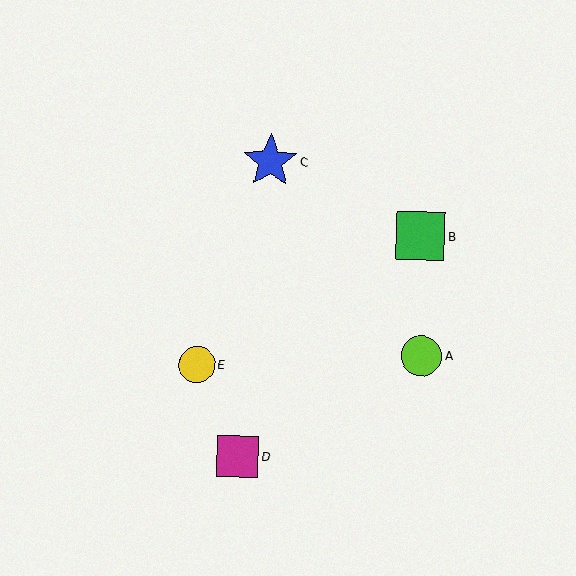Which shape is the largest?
The blue star (labeled C) is the largest.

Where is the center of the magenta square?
The center of the magenta square is at (238, 457).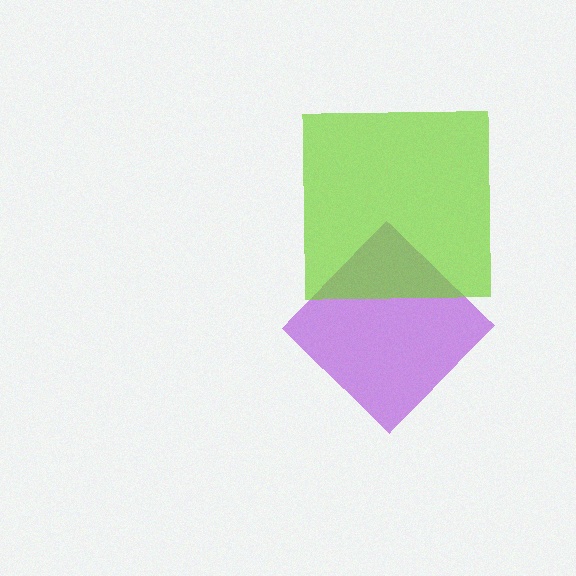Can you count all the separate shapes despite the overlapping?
Yes, there are 2 separate shapes.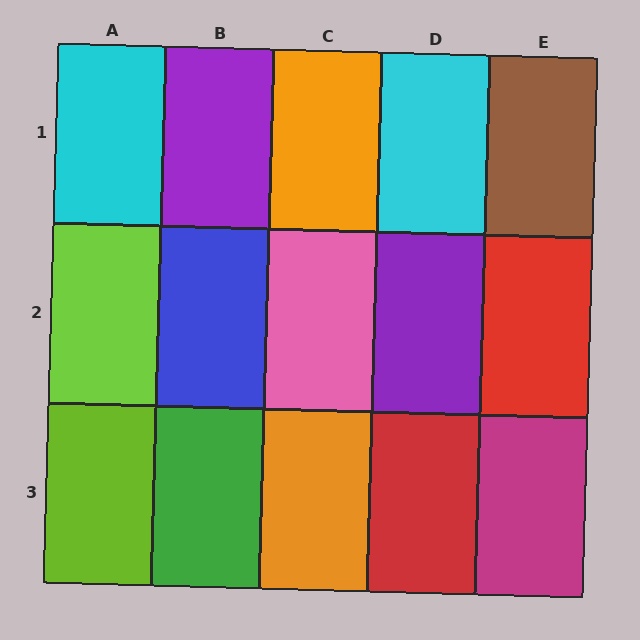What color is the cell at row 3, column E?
Magenta.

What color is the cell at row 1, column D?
Cyan.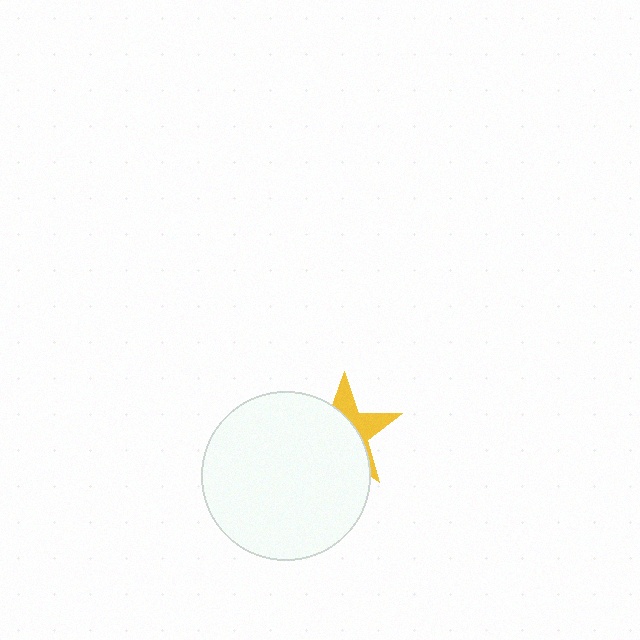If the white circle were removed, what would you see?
You would see the complete yellow star.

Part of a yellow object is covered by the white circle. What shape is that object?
It is a star.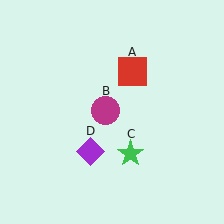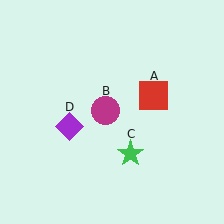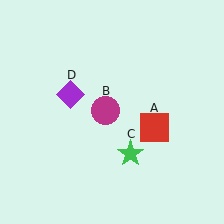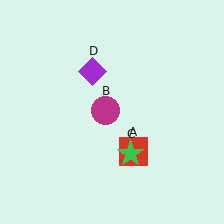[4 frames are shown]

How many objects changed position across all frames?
2 objects changed position: red square (object A), purple diamond (object D).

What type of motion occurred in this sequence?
The red square (object A), purple diamond (object D) rotated clockwise around the center of the scene.